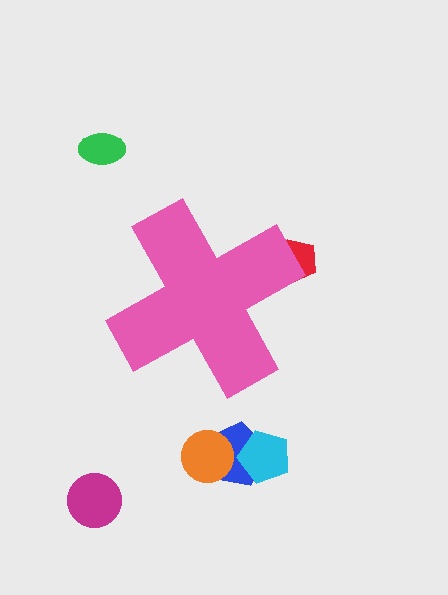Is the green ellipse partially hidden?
No, the green ellipse is fully visible.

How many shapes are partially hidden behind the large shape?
1 shape is partially hidden.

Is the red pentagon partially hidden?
Yes, the red pentagon is partially hidden behind the pink cross.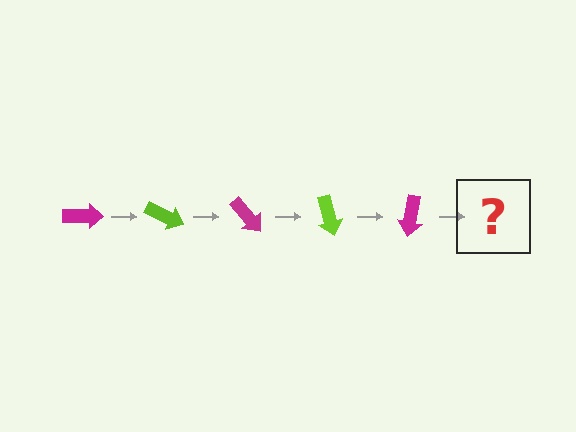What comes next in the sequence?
The next element should be a lime arrow, rotated 125 degrees from the start.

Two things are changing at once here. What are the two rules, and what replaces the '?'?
The two rules are that it rotates 25 degrees each step and the color cycles through magenta and lime. The '?' should be a lime arrow, rotated 125 degrees from the start.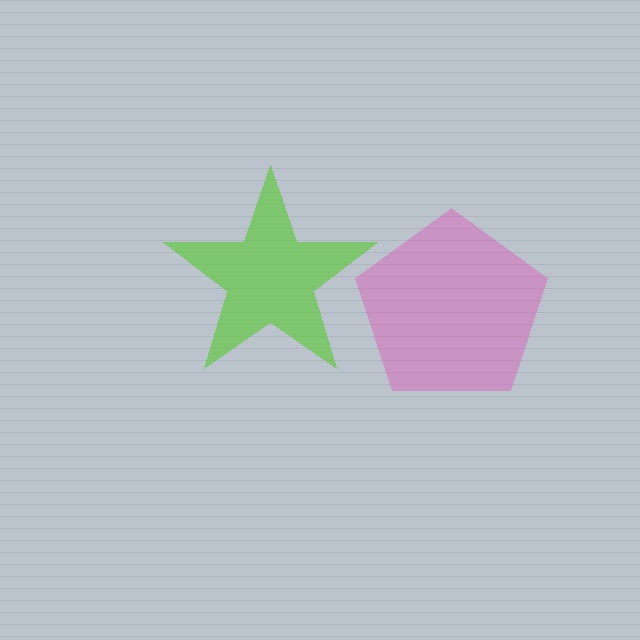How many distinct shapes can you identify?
There are 2 distinct shapes: a lime star, a pink pentagon.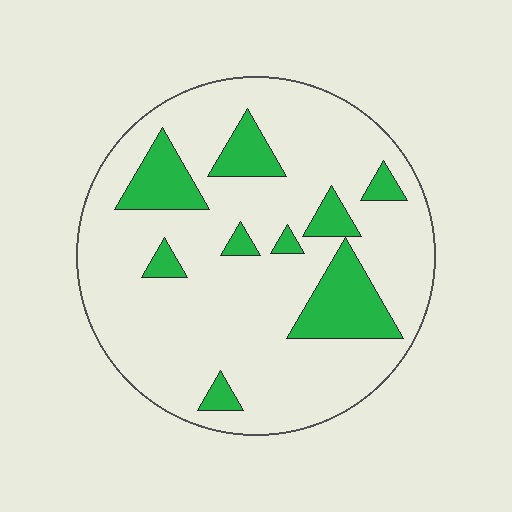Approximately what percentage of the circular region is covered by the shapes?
Approximately 20%.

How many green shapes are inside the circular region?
9.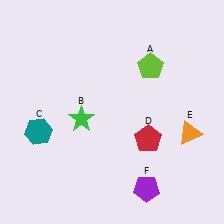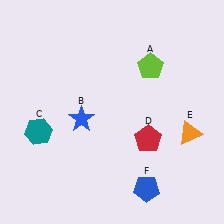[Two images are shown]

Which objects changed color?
B changed from green to blue. F changed from purple to blue.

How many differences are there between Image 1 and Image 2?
There are 2 differences between the two images.